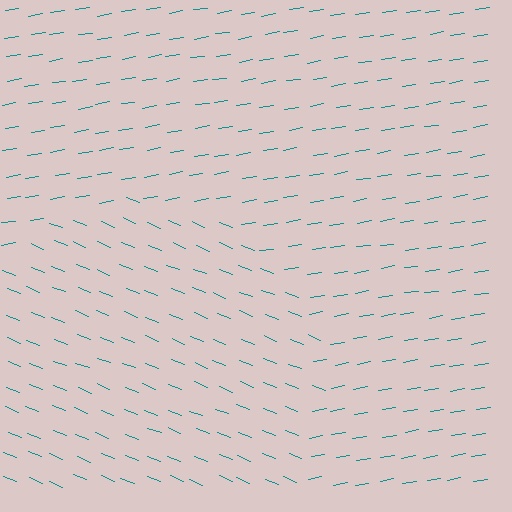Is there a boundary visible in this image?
Yes, there is a texture boundary formed by a change in line orientation.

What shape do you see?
I see a circle.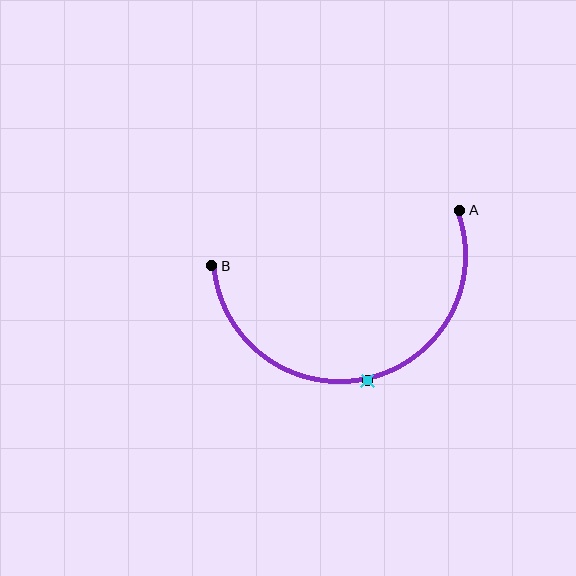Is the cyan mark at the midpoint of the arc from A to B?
Yes. The cyan mark lies on the arc at equal arc-length from both A and B — it is the arc midpoint.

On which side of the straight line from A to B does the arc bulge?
The arc bulges below the straight line connecting A and B.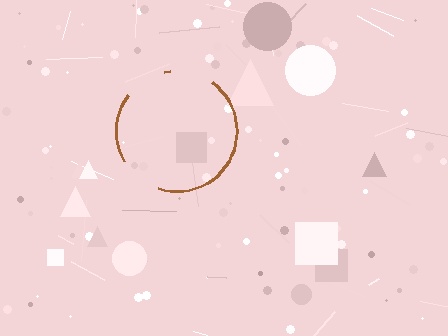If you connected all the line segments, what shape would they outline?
They would outline a circle.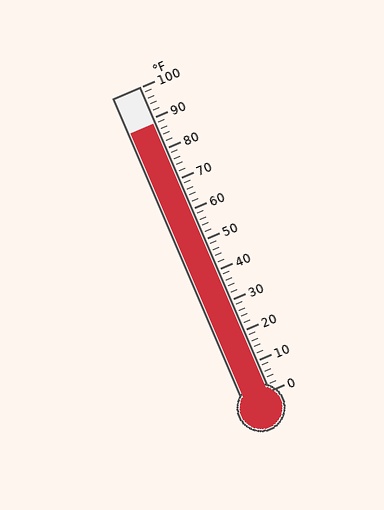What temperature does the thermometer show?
The thermometer shows approximately 88°F.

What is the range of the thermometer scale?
The thermometer scale ranges from 0°F to 100°F.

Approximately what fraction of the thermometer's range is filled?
The thermometer is filled to approximately 90% of its range.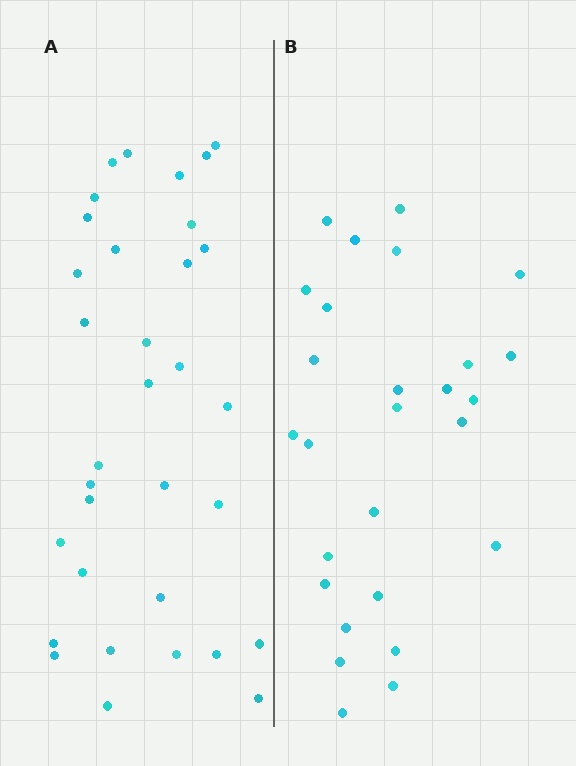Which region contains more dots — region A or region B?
Region A (the left region) has more dots.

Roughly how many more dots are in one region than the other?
Region A has about 6 more dots than region B.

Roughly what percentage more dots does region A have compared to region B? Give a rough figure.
About 20% more.